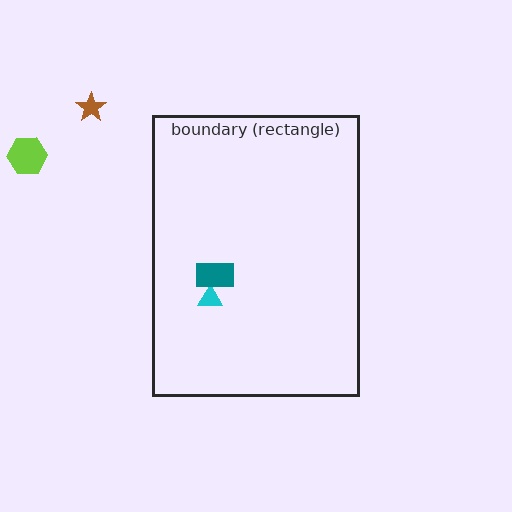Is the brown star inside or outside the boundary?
Outside.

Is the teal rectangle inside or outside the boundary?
Inside.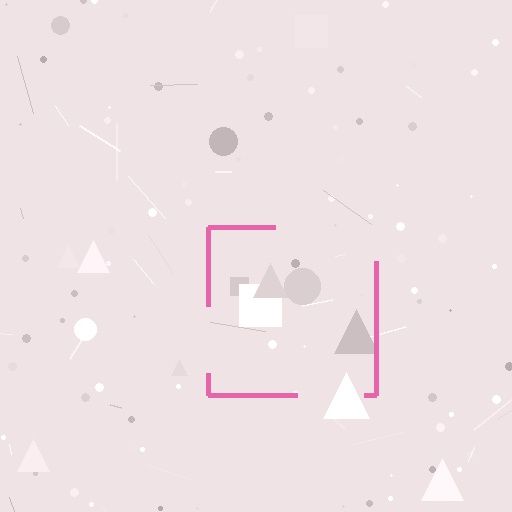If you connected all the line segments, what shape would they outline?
They would outline a square.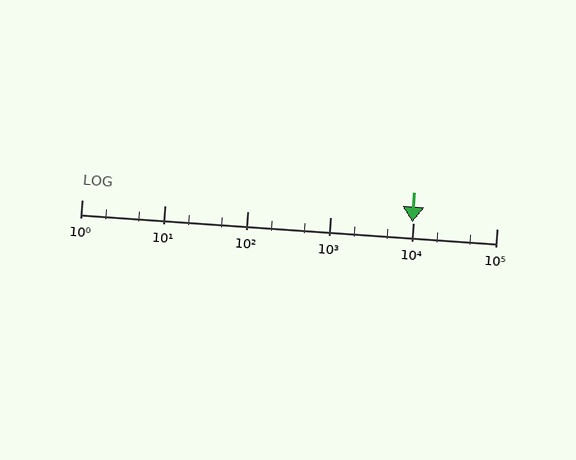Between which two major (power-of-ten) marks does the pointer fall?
The pointer is between 1000 and 10000.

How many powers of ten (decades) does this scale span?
The scale spans 5 decades, from 1 to 100000.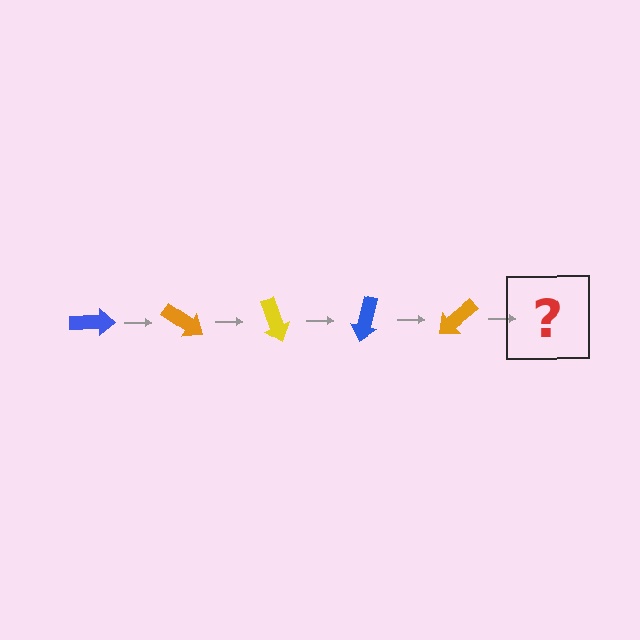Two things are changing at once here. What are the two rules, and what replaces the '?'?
The two rules are that it rotates 35 degrees each step and the color cycles through blue, orange, and yellow. The '?' should be a yellow arrow, rotated 175 degrees from the start.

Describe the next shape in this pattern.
It should be a yellow arrow, rotated 175 degrees from the start.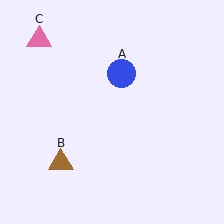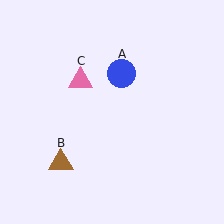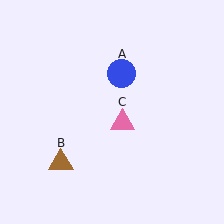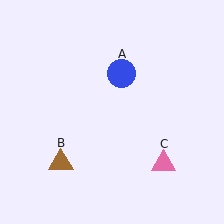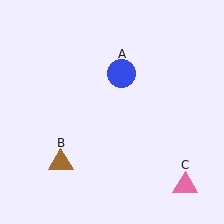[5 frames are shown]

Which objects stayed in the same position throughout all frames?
Blue circle (object A) and brown triangle (object B) remained stationary.